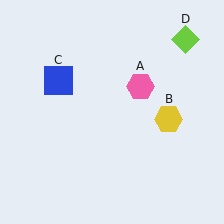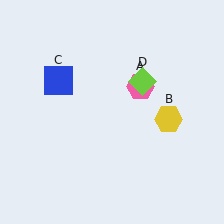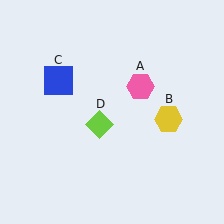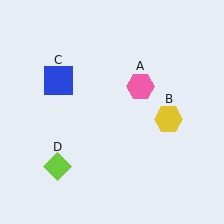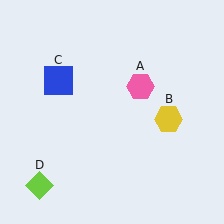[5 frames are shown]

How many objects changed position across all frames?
1 object changed position: lime diamond (object D).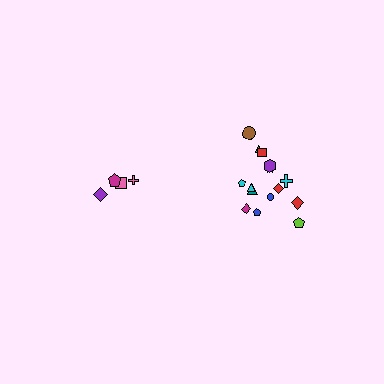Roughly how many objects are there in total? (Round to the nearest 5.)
Roughly 20 objects in total.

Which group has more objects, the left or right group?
The right group.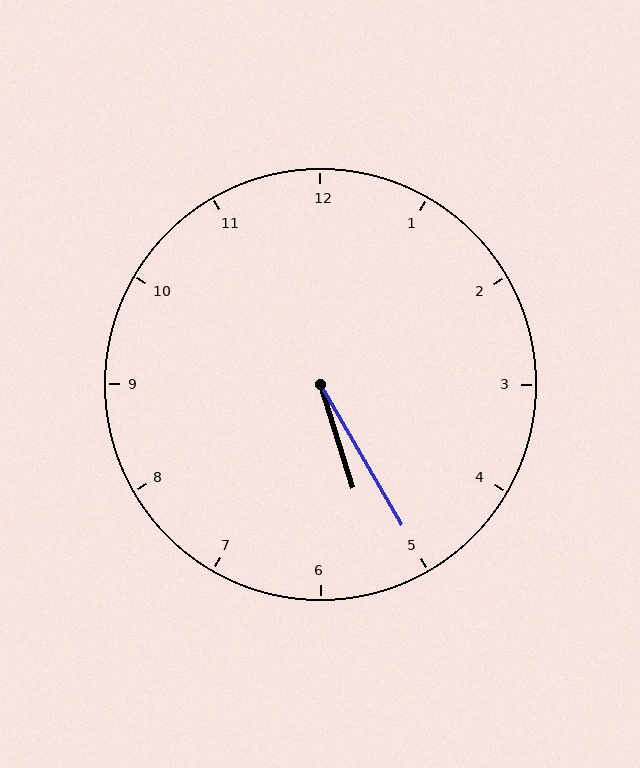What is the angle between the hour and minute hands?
Approximately 12 degrees.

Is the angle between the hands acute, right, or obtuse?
It is acute.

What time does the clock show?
5:25.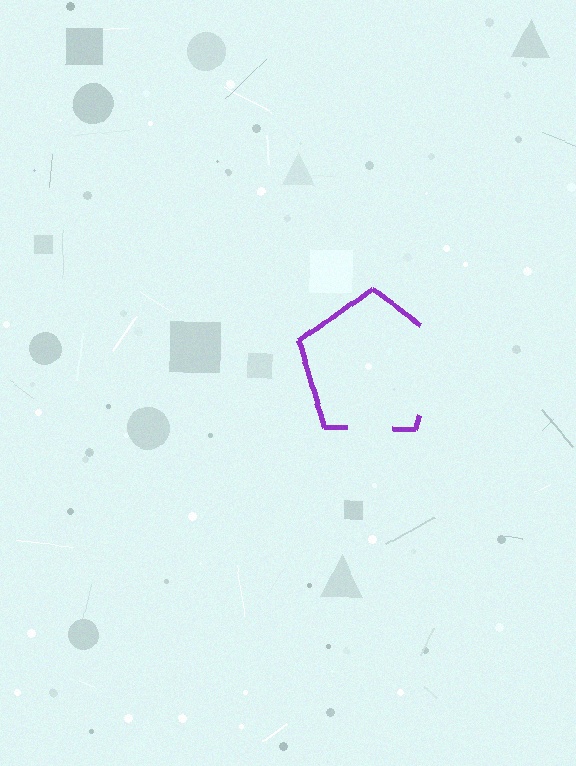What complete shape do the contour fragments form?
The contour fragments form a pentagon.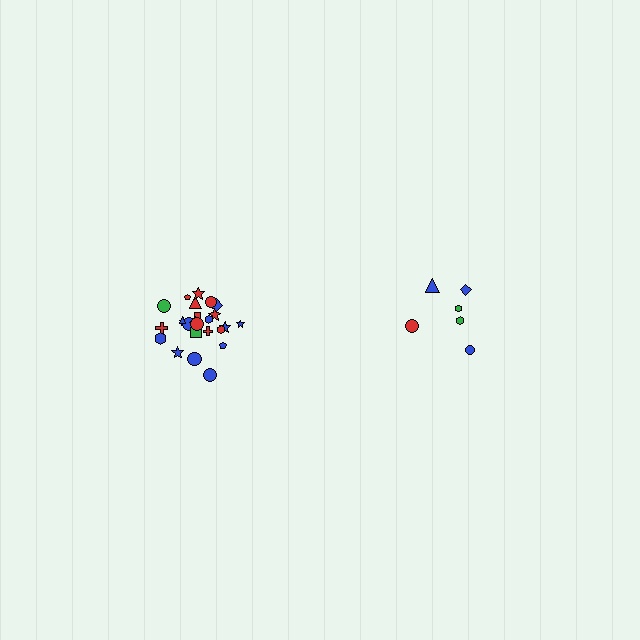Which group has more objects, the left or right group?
The left group.